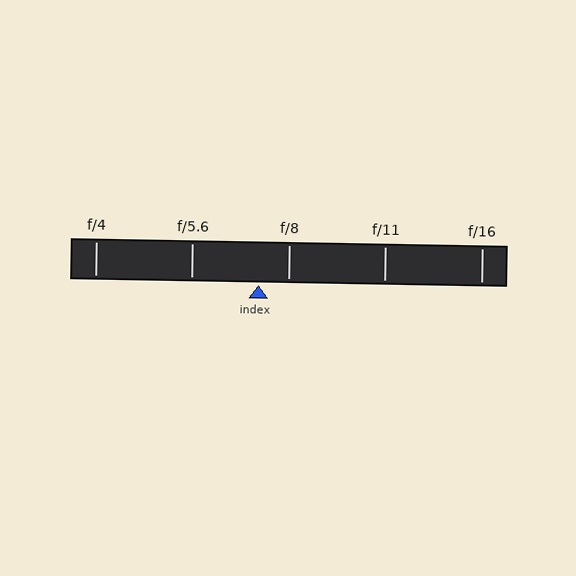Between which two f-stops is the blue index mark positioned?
The index mark is between f/5.6 and f/8.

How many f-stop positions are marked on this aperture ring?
There are 5 f-stop positions marked.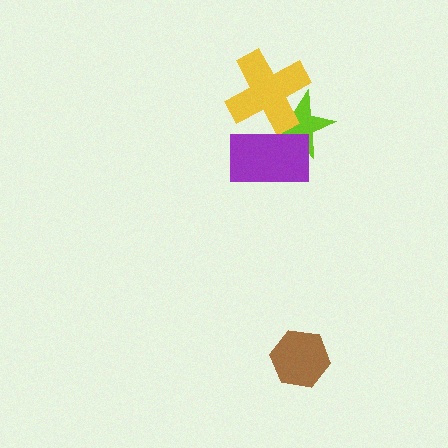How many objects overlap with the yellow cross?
2 objects overlap with the yellow cross.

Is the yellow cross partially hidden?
Yes, it is partially covered by another shape.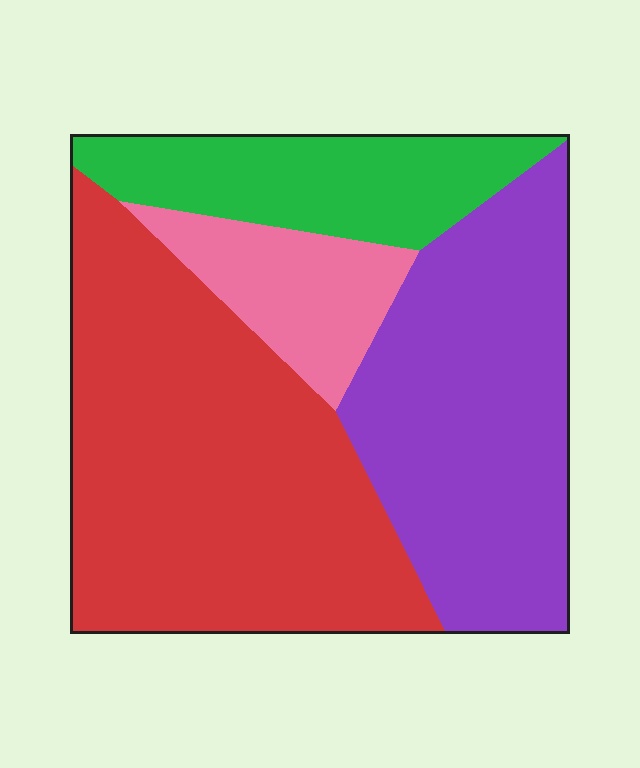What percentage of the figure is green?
Green covers 16% of the figure.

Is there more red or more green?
Red.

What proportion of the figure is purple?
Purple takes up between a quarter and a half of the figure.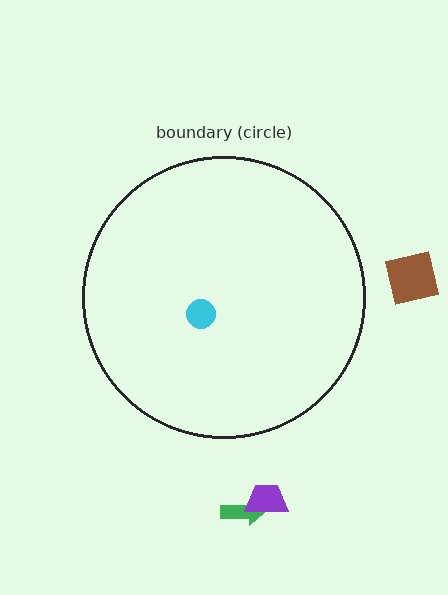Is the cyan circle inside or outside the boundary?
Inside.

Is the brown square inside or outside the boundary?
Outside.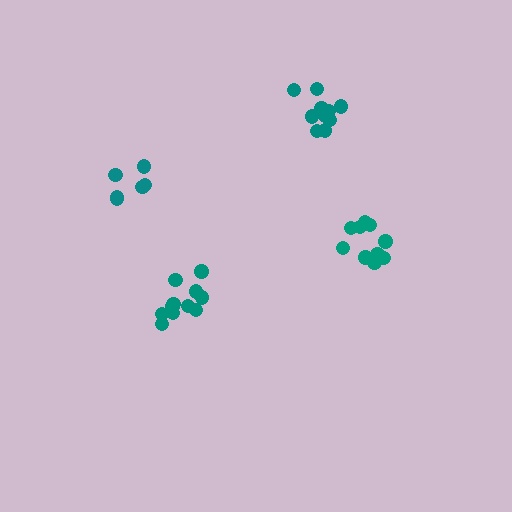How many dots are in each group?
Group 1: 11 dots, Group 2: 11 dots, Group 3: 6 dots, Group 4: 11 dots (39 total).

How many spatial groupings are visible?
There are 4 spatial groupings.